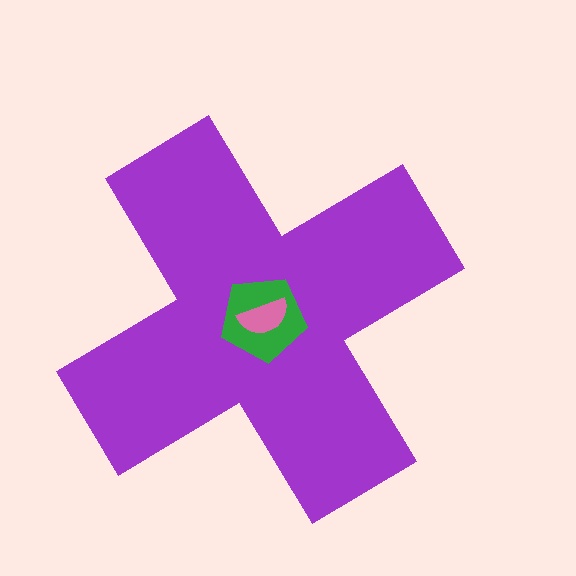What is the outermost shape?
The purple cross.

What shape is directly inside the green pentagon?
The pink semicircle.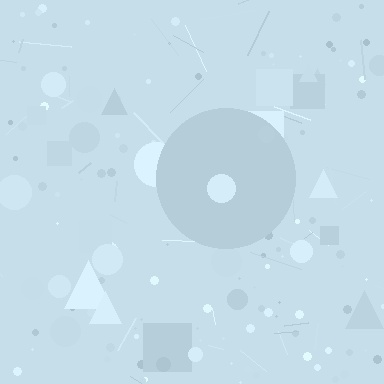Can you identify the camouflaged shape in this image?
The camouflaged shape is a circle.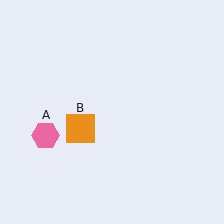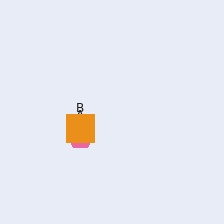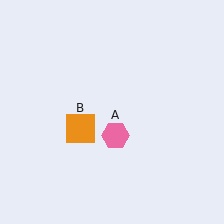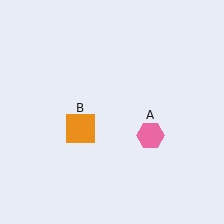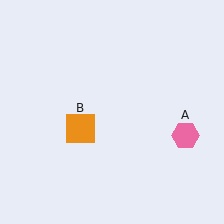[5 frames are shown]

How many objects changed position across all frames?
1 object changed position: pink hexagon (object A).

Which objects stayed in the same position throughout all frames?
Orange square (object B) remained stationary.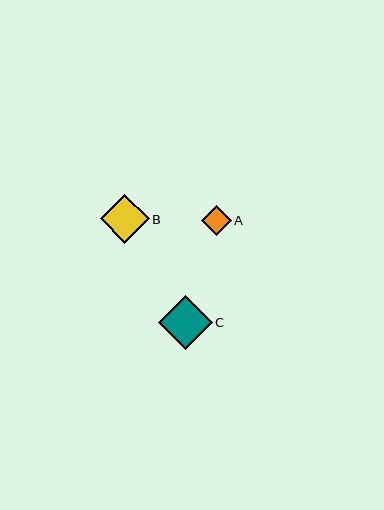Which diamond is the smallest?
Diamond A is the smallest with a size of approximately 30 pixels.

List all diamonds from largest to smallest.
From largest to smallest: C, B, A.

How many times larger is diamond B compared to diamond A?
Diamond B is approximately 1.6 times the size of diamond A.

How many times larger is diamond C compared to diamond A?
Diamond C is approximately 1.8 times the size of diamond A.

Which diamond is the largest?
Diamond C is the largest with a size of approximately 54 pixels.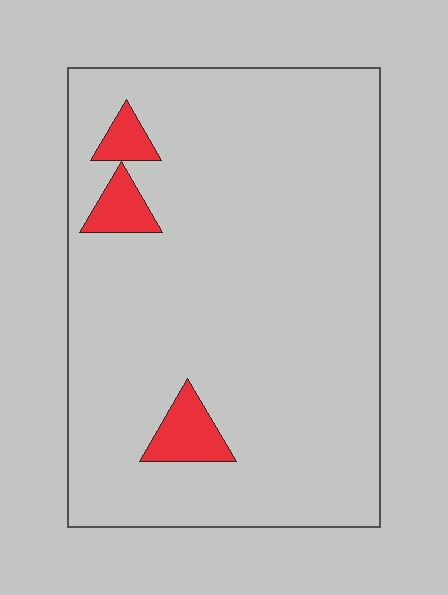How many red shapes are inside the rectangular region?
3.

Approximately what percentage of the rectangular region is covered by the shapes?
Approximately 5%.